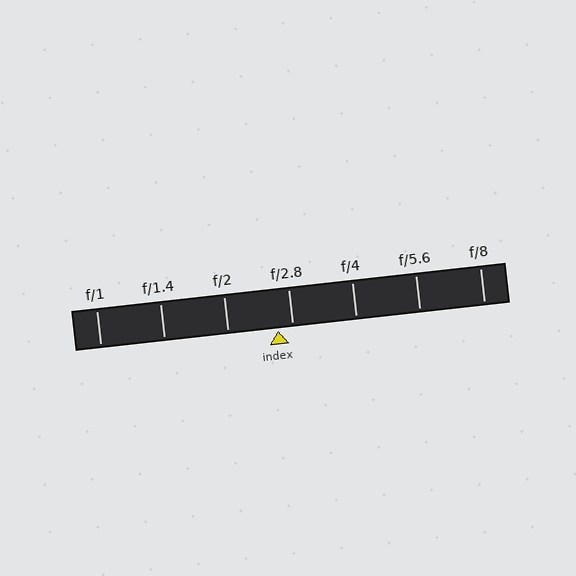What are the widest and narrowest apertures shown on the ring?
The widest aperture shown is f/1 and the narrowest is f/8.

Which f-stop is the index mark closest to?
The index mark is closest to f/2.8.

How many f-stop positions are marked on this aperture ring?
There are 7 f-stop positions marked.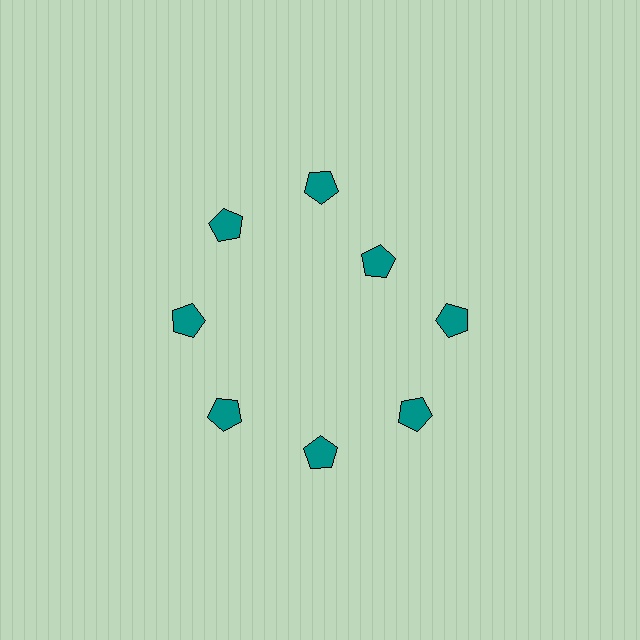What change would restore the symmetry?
The symmetry would be restored by moving it outward, back onto the ring so that all 8 pentagons sit at equal angles and equal distance from the center.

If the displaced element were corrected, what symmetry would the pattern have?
It would have 8-fold rotational symmetry — the pattern would map onto itself every 45 degrees.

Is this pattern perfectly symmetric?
No. The 8 teal pentagons are arranged in a ring, but one element near the 2 o'clock position is pulled inward toward the center, breaking the 8-fold rotational symmetry.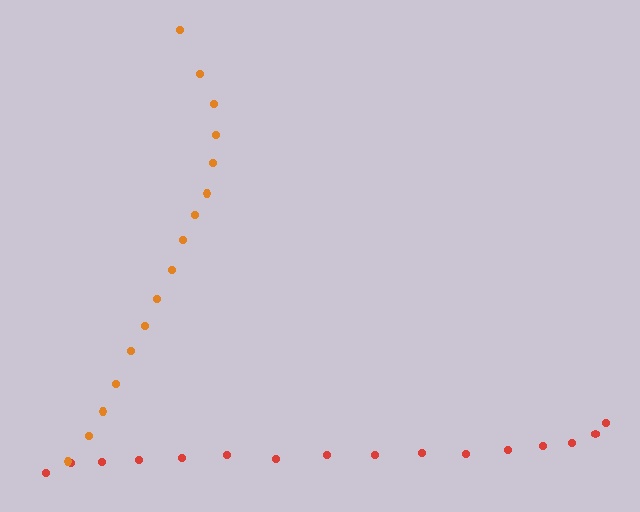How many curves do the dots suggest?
There are 2 distinct paths.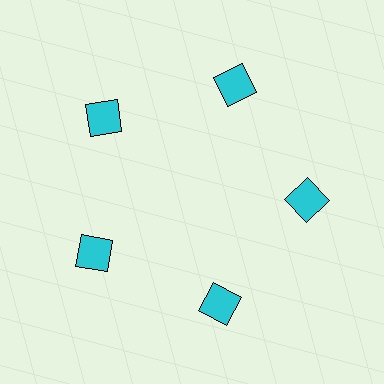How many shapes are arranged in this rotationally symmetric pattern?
There are 5 shapes, arranged in 5 groups of 1.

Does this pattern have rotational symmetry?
Yes, this pattern has 5-fold rotational symmetry. It looks the same after rotating 72 degrees around the center.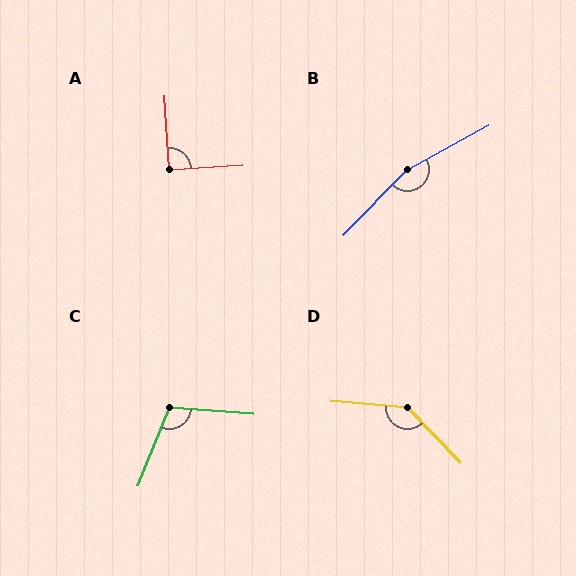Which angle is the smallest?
A, at approximately 90 degrees.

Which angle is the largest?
B, at approximately 163 degrees.